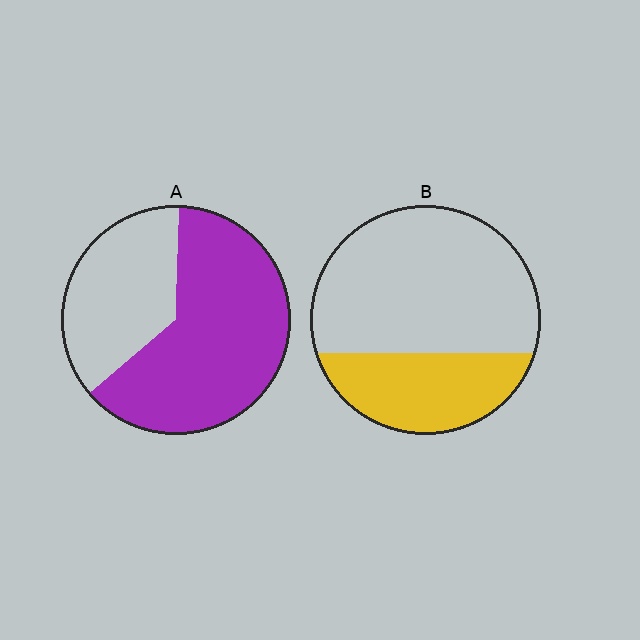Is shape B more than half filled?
No.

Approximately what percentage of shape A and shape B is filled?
A is approximately 65% and B is approximately 30%.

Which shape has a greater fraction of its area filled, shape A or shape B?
Shape A.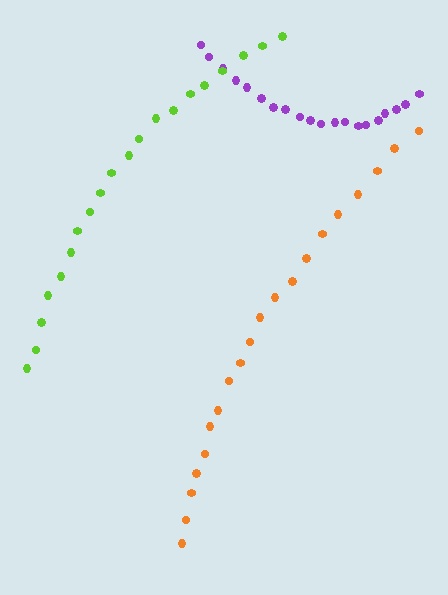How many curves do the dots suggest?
There are 3 distinct paths.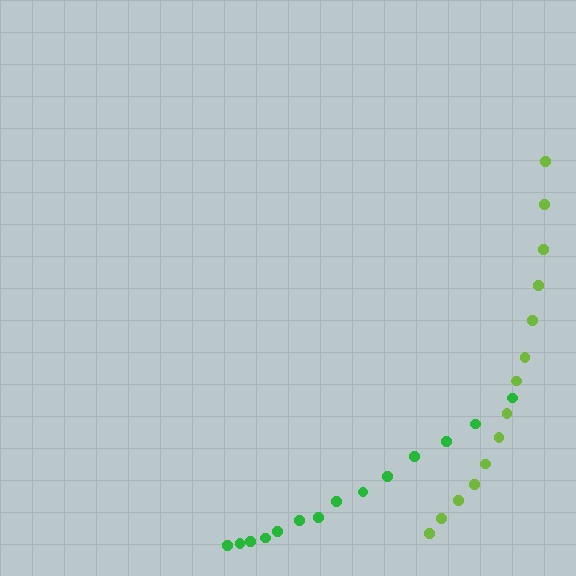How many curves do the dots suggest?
There are 2 distinct paths.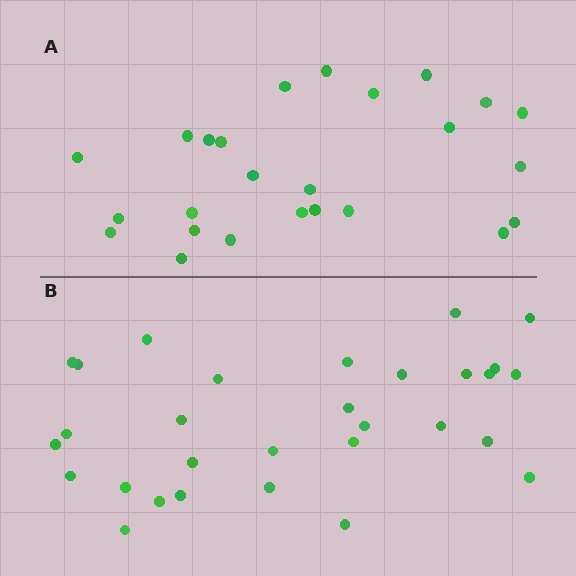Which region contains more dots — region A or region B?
Region B (the bottom region) has more dots.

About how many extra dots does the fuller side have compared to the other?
Region B has about 5 more dots than region A.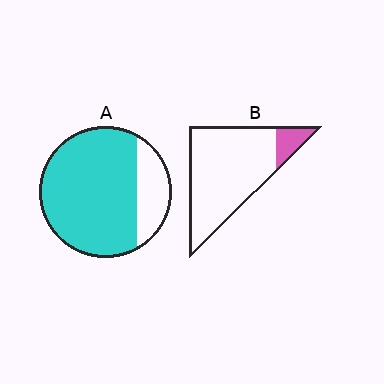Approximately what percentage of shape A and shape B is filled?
A is approximately 80% and B is approximately 10%.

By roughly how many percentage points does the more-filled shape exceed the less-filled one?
By roughly 65 percentage points (A over B).